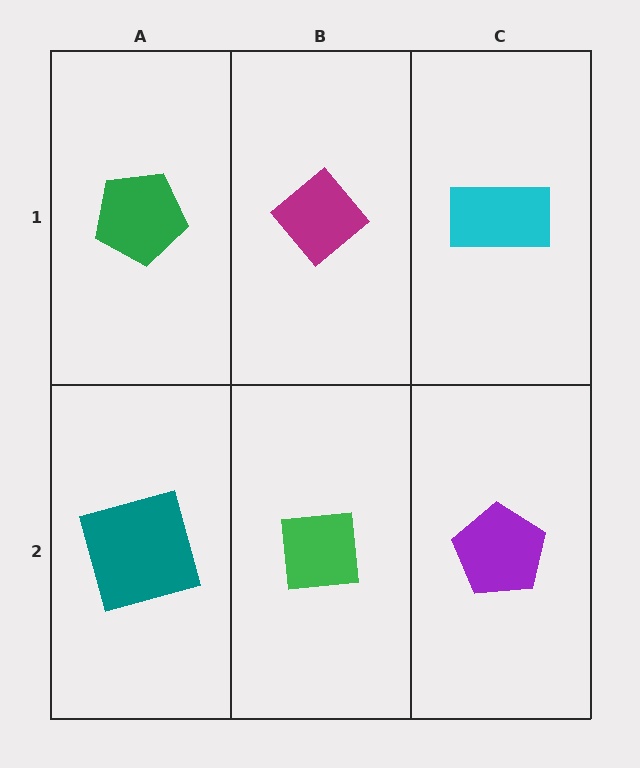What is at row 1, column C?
A cyan rectangle.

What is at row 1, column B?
A magenta diamond.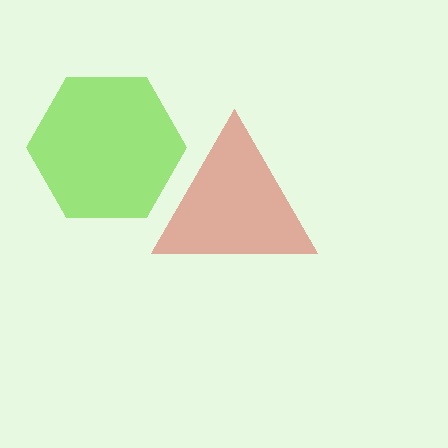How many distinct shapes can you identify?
There are 2 distinct shapes: a lime hexagon, a red triangle.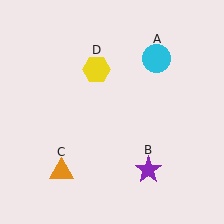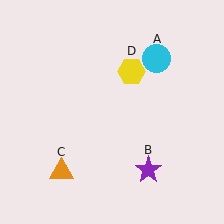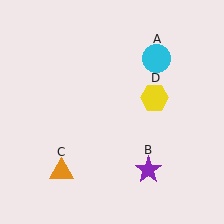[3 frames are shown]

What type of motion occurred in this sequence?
The yellow hexagon (object D) rotated clockwise around the center of the scene.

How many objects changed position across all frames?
1 object changed position: yellow hexagon (object D).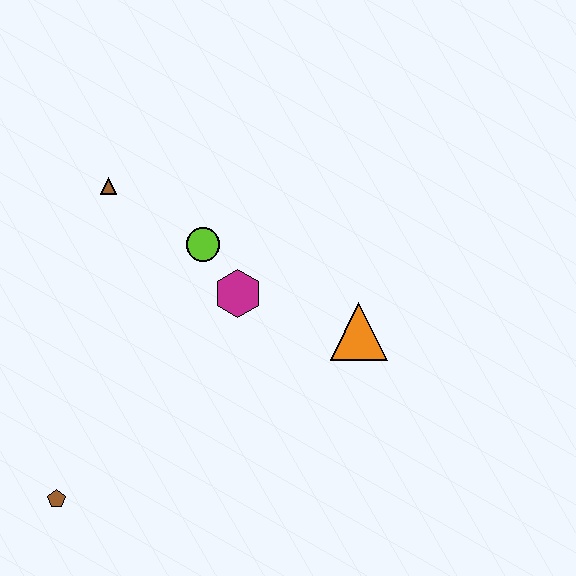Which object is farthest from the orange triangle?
The brown pentagon is farthest from the orange triangle.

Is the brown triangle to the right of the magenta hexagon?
No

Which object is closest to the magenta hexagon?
The lime circle is closest to the magenta hexagon.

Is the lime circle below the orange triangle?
No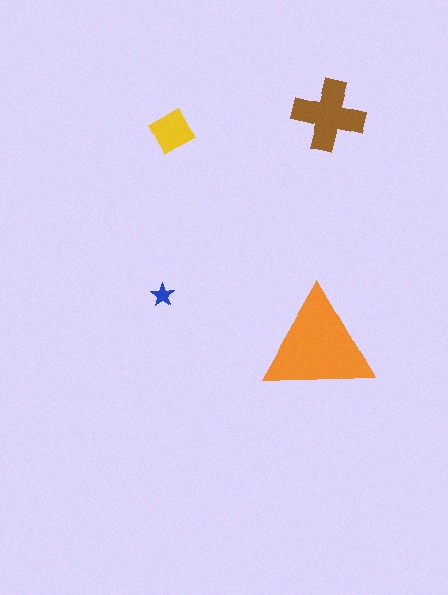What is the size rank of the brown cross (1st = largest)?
2nd.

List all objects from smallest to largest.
The blue star, the yellow diamond, the brown cross, the orange triangle.